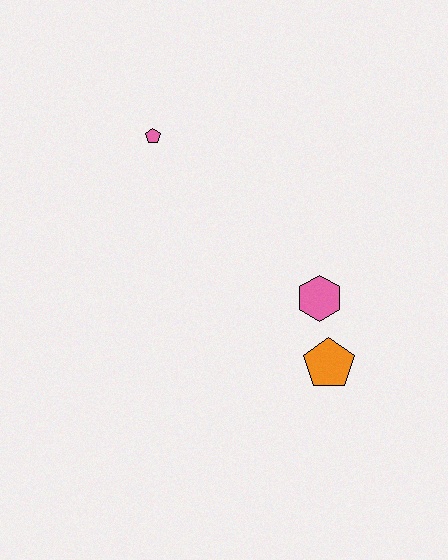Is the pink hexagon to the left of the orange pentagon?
Yes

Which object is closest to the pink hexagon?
The orange pentagon is closest to the pink hexagon.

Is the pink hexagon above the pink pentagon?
No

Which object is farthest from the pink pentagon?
The orange pentagon is farthest from the pink pentagon.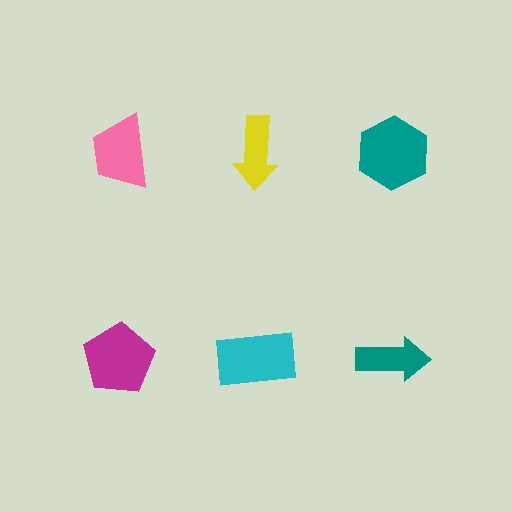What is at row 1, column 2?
A yellow arrow.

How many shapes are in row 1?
3 shapes.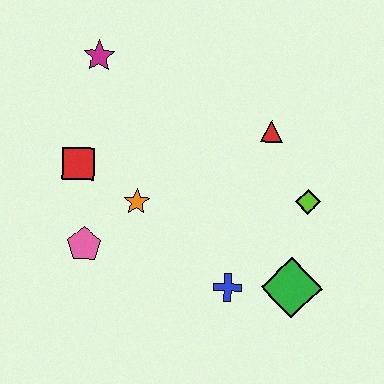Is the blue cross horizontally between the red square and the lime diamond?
Yes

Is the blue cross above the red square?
No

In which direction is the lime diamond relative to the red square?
The lime diamond is to the right of the red square.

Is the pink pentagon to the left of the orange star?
Yes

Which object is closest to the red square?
The orange star is closest to the red square.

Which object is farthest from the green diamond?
The magenta star is farthest from the green diamond.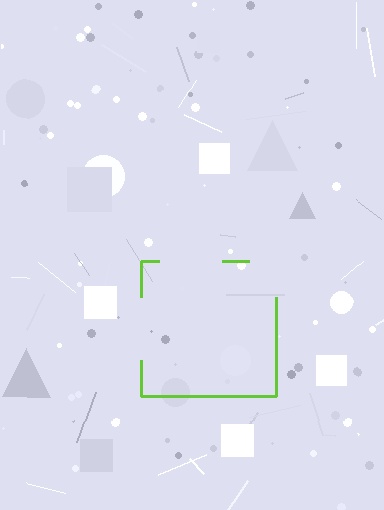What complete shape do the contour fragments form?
The contour fragments form a square.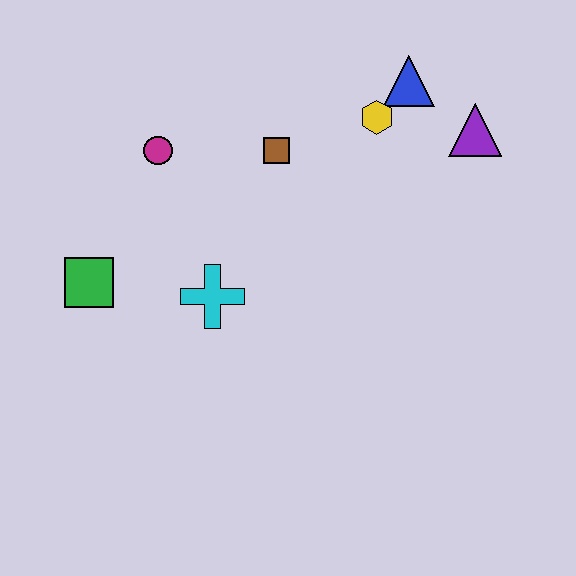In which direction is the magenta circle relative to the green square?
The magenta circle is above the green square.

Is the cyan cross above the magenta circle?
No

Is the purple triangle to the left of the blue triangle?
No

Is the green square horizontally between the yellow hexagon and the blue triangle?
No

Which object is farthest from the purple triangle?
The green square is farthest from the purple triangle.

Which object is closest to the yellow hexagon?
The blue triangle is closest to the yellow hexagon.